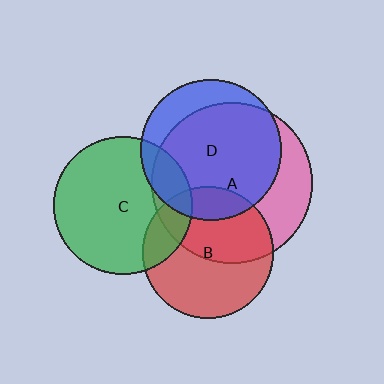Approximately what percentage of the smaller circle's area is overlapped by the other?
Approximately 15%.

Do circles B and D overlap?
Yes.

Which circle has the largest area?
Circle A (pink).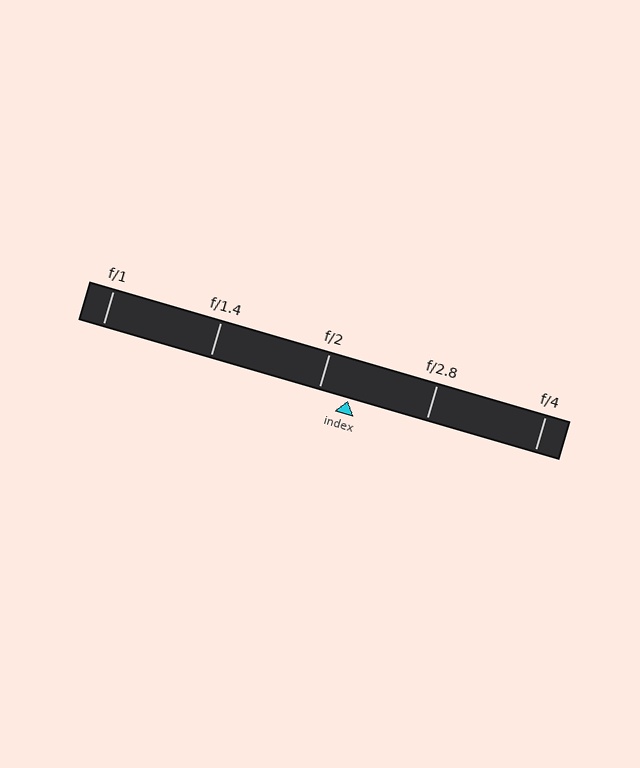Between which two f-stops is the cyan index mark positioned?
The index mark is between f/2 and f/2.8.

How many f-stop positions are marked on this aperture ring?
There are 5 f-stop positions marked.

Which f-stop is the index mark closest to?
The index mark is closest to f/2.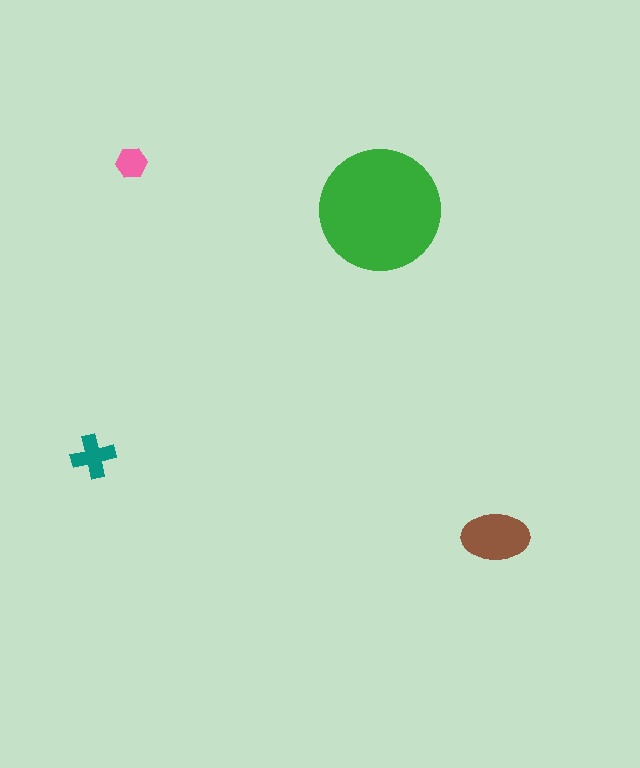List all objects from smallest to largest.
The pink hexagon, the teal cross, the brown ellipse, the green circle.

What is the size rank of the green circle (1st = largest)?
1st.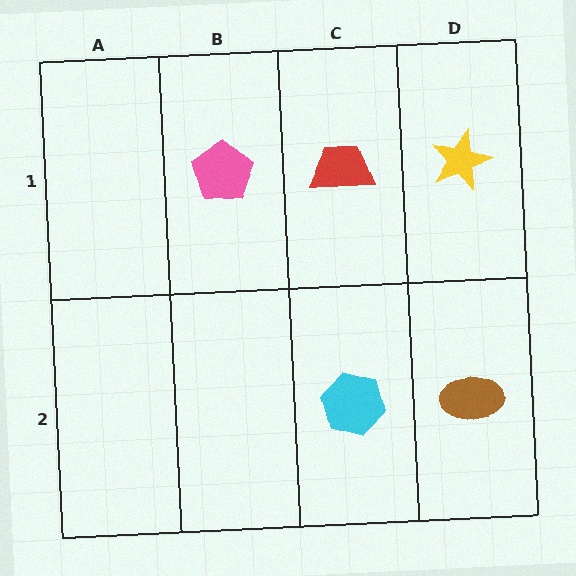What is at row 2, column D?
A brown ellipse.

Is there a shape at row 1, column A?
No, that cell is empty.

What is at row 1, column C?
A red trapezoid.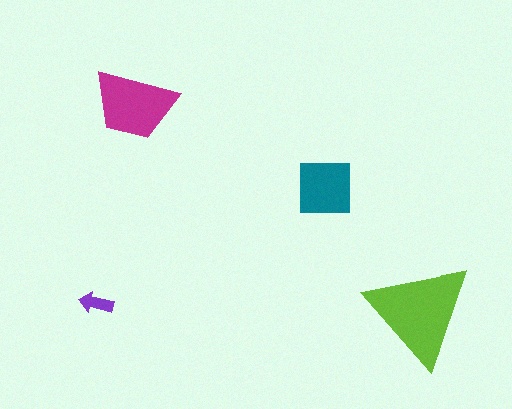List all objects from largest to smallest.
The lime triangle, the magenta trapezoid, the teal square, the purple arrow.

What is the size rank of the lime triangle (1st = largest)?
1st.